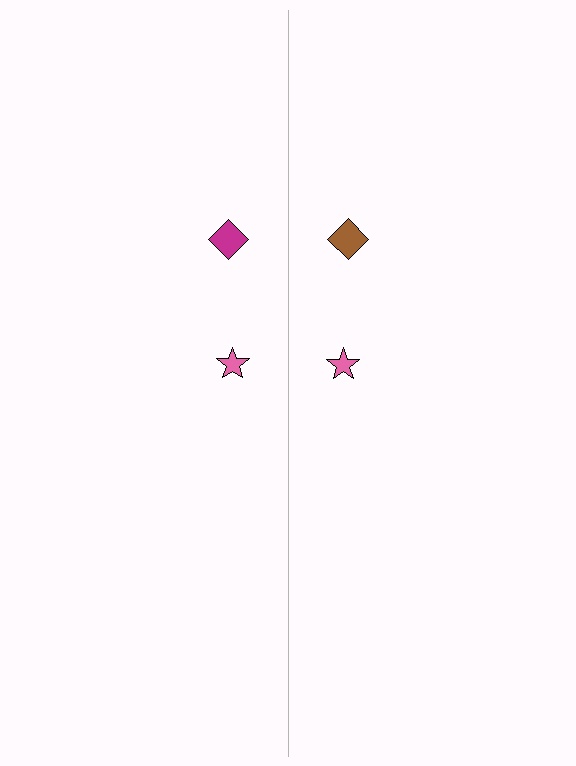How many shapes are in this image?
There are 4 shapes in this image.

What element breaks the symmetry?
The brown diamond on the right side breaks the symmetry — its mirror counterpart is magenta.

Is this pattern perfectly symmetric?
No, the pattern is not perfectly symmetric. The brown diamond on the right side breaks the symmetry — its mirror counterpart is magenta.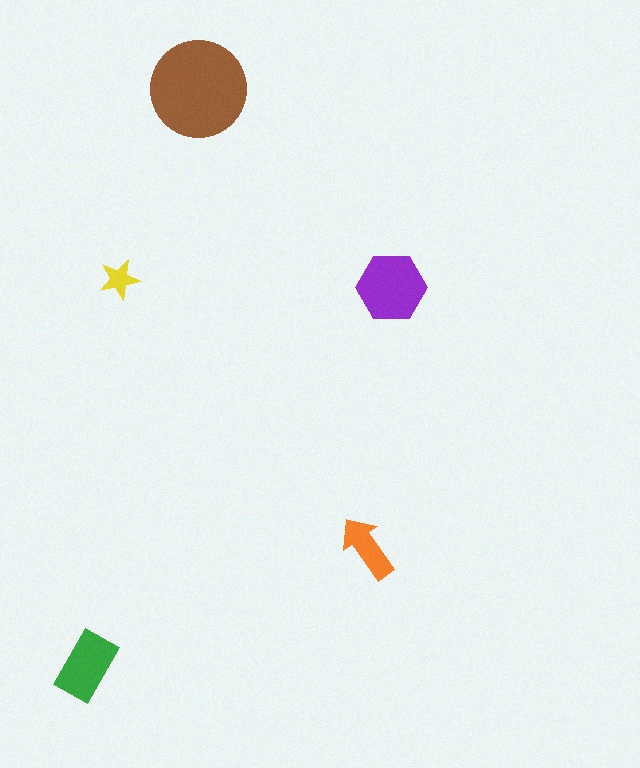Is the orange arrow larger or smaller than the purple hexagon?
Smaller.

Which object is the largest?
The brown circle.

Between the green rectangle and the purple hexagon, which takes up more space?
The purple hexagon.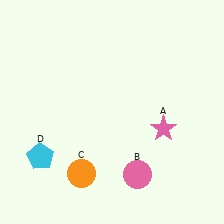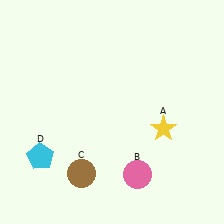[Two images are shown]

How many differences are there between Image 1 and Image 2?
There are 2 differences between the two images.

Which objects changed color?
A changed from pink to yellow. C changed from orange to brown.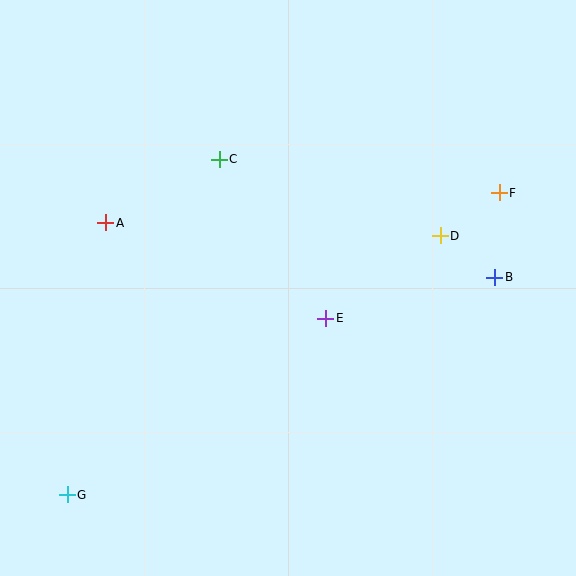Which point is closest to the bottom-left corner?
Point G is closest to the bottom-left corner.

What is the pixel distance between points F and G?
The distance between F and G is 527 pixels.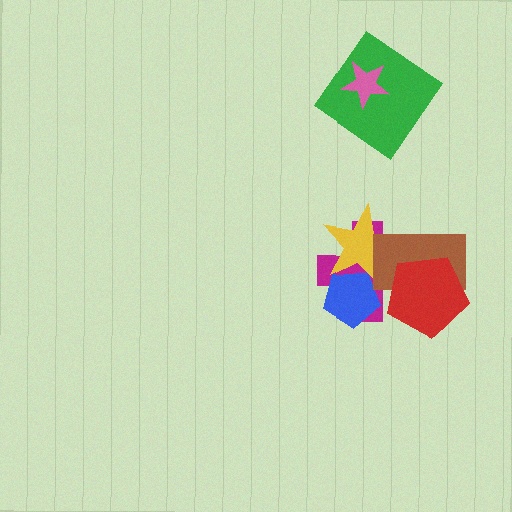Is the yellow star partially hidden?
Yes, it is partially covered by another shape.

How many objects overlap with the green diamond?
1 object overlaps with the green diamond.